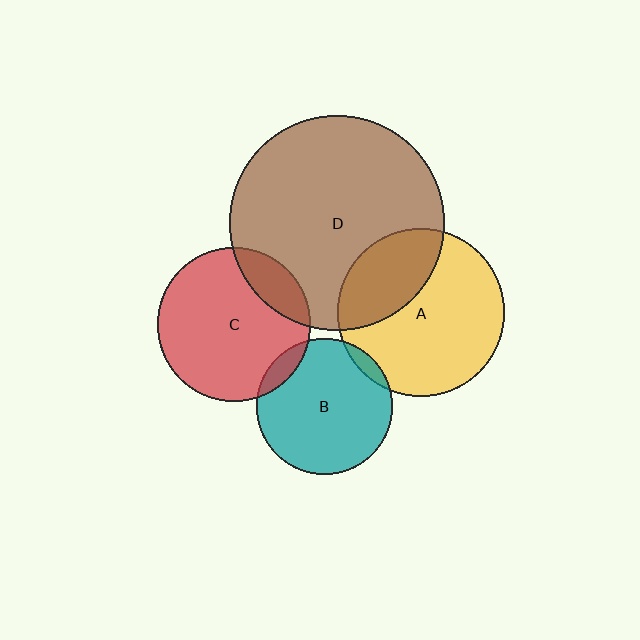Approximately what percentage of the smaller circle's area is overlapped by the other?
Approximately 10%.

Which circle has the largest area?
Circle D (brown).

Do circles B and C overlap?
Yes.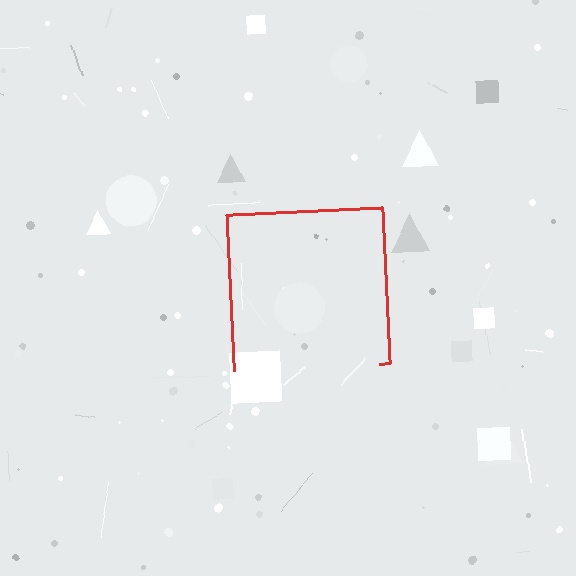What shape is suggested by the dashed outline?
The dashed outline suggests a square.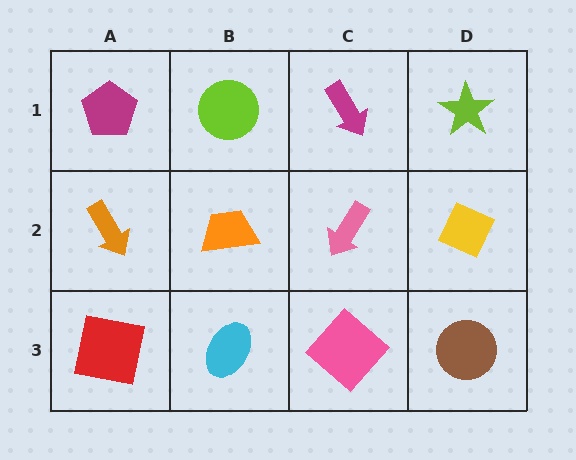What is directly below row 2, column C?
A pink diamond.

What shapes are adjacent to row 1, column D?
A yellow diamond (row 2, column D), a magenta arrow (row 1, column C).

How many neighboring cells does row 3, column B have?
3.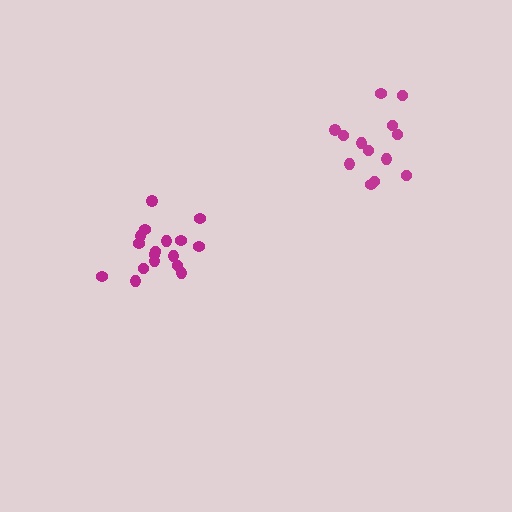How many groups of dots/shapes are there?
There are 2 groups.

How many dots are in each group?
Group 1: 13 dots, Group 2: 17 dots (30 total).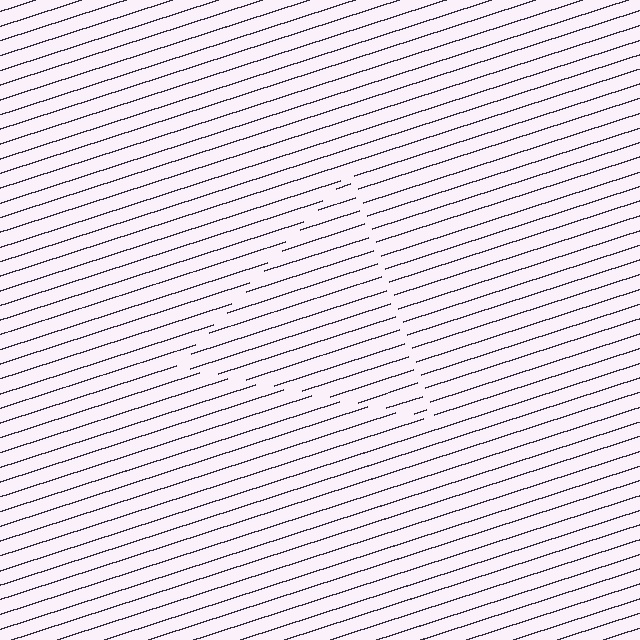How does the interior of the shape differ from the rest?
The interior of the shape contains the same grating, shifted by half a period — the contour is defined by the phase discontinuity where line-ends from the inner and outer gratings abut.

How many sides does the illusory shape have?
3 sides — the line-ends trace a triangle.